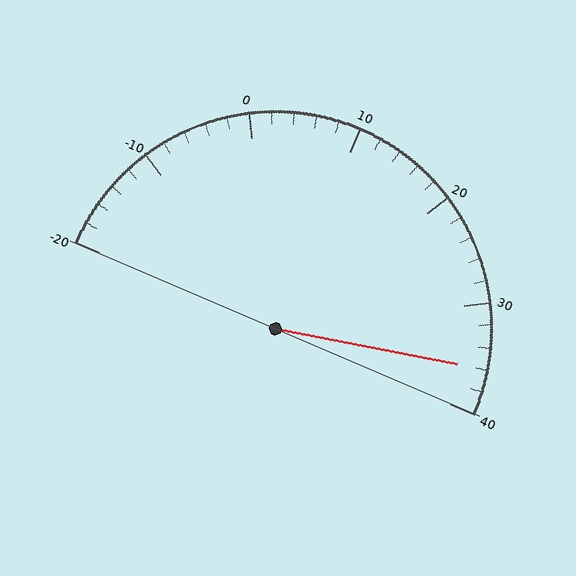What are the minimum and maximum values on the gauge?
The gauge ranges from -20 to 40.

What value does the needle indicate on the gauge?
The needle indicates approximately 36.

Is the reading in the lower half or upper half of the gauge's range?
The reading is in the upper half of the range (-20 to 40).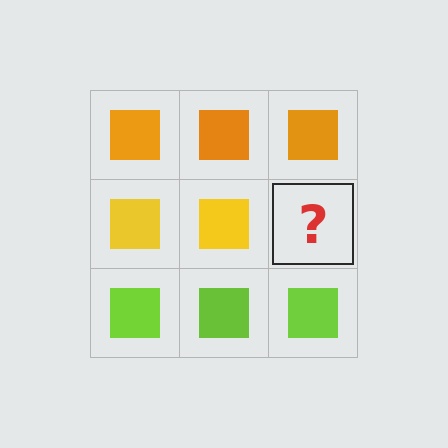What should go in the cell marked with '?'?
The missing cell should contain a yellow square.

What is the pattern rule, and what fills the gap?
The rule is that each row has a consistent color. The gap should be filled with a yellow square.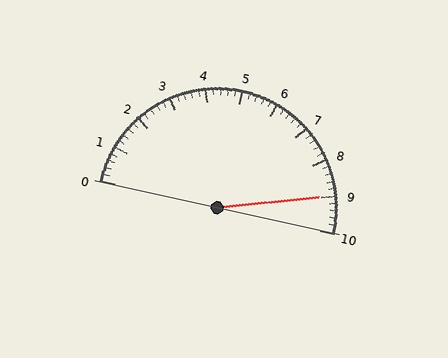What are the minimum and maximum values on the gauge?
The gauge ranges from 0 to 10.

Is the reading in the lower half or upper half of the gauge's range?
The reading is in the upper half of the range (0 to 10).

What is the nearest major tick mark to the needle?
The nearest major tick mark is 9.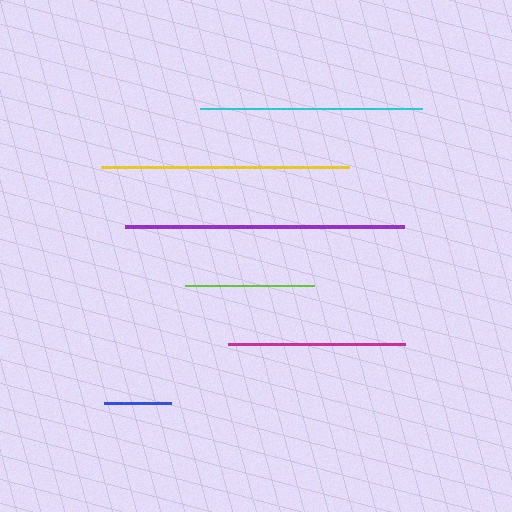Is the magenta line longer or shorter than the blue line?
The magenta line is longer than the blue line.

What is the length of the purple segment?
The purple segment is approximately 279 pixels long.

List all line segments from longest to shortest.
From longest to shortest: purple, yellow, cyan, magenta, lime, blue.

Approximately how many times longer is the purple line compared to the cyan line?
The purple line is approximately 1.3 times the length of the cyan line.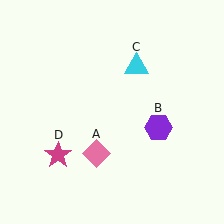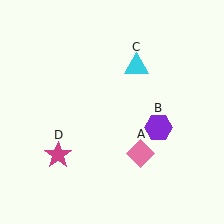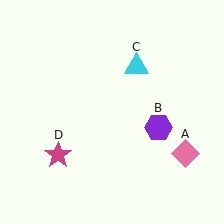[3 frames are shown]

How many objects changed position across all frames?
1 object changed position: pink diamond (object A).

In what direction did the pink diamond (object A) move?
The pink diamond (object A) moved right.